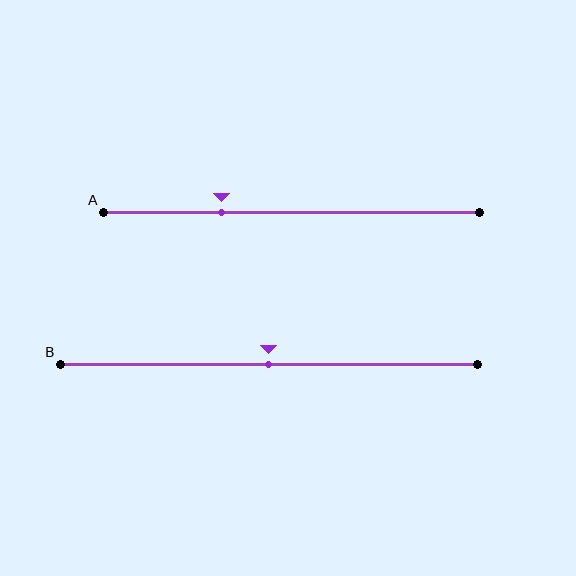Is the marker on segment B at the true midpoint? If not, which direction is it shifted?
Yes, the marker on segment B is at the true midpoint.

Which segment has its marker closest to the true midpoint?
Segment B has its marker closest to the true midpoint.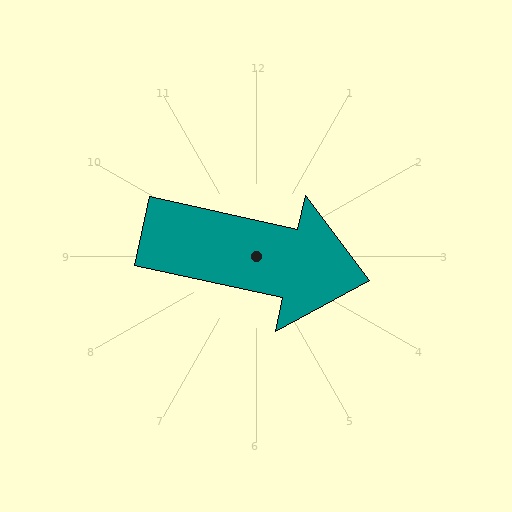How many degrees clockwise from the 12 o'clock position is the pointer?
Approximately 102 degrees.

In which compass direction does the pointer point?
East.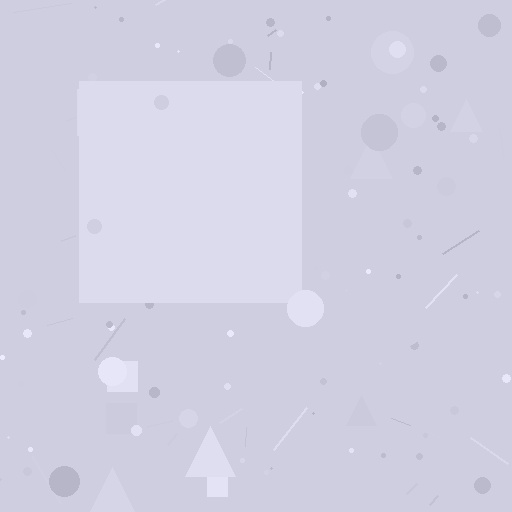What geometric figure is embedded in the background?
A square is embedded in the background.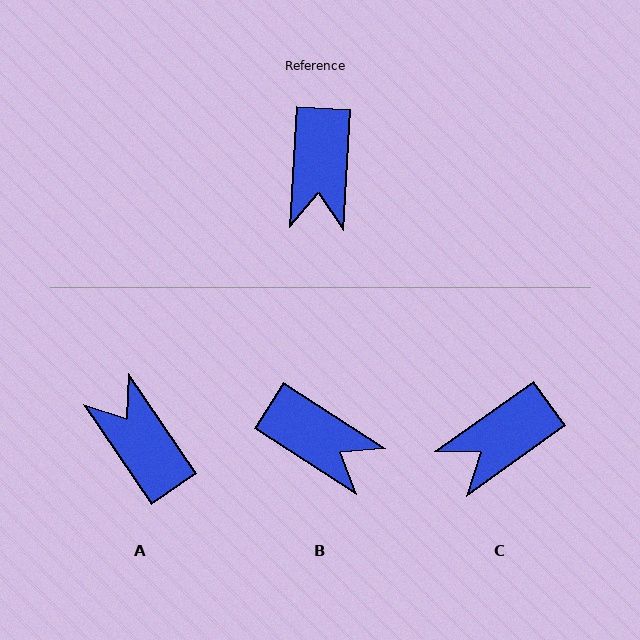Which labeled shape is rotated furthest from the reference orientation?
A, about 142 degrees away.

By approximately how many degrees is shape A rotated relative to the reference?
Approximately 142 degrees clockwise.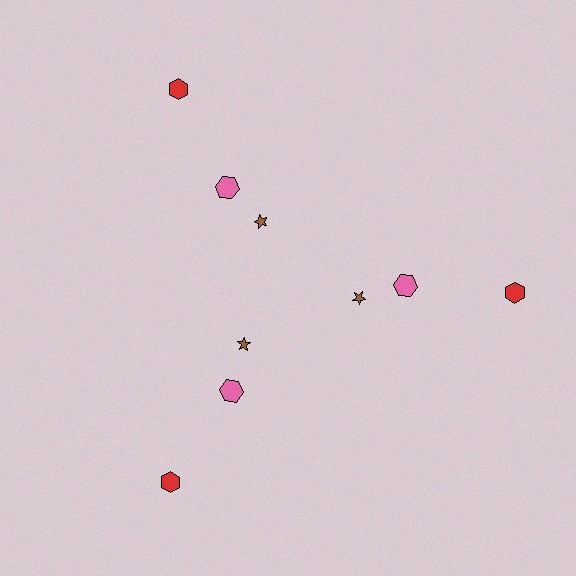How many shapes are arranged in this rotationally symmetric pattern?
There are 9 shapes, arranged in 3 groups of 3.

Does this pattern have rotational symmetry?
Yes, this pattern has 3-fold rotational symmetry. It looks the same after rotating 120 degrees around the center.